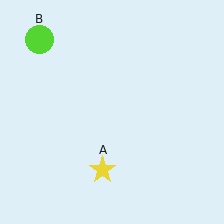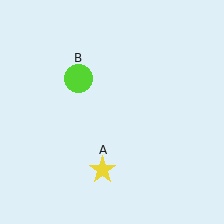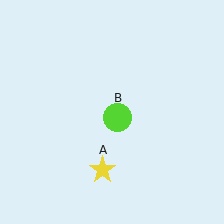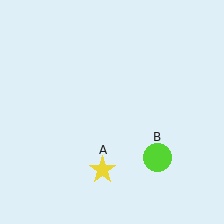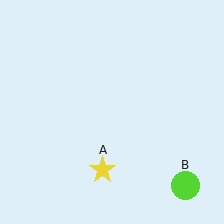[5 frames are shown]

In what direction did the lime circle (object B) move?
The lime circle (object B) moved down and to the right.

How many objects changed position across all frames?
1 object changed position: lime circle (object B).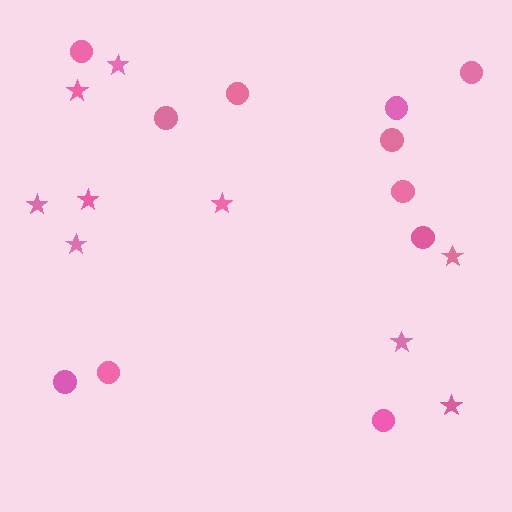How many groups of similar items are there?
There are 2 groups: one group of circles (11) and one group of stars (9).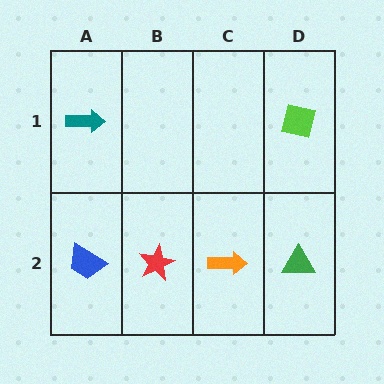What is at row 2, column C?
An orange arrow.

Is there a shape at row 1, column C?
No, that cell is empty.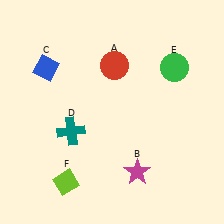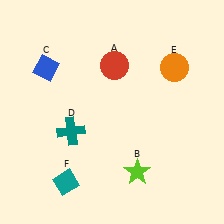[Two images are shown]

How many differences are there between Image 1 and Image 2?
There are 3 differences between the two images.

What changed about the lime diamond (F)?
In Image 1, F is lime. In Image 2, it changed to teal.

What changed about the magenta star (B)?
In Image 1, B is magenta. In Image 2, it changed to lime.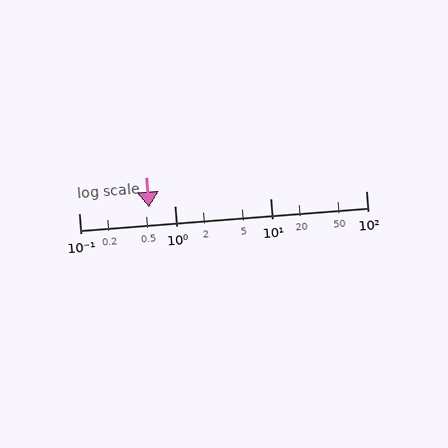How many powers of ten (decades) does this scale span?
The scale spans 3 decades, from 0.1 to 100.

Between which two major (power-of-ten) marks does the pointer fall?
The pointer is between 0.1 and 1.